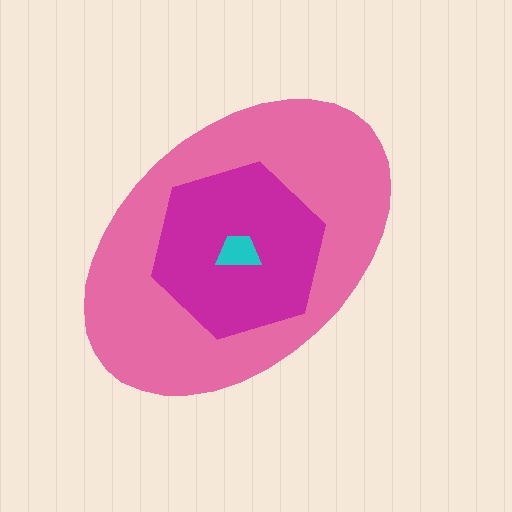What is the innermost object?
The cyan trapezoid.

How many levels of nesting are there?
3.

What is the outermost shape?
The pink ellipse.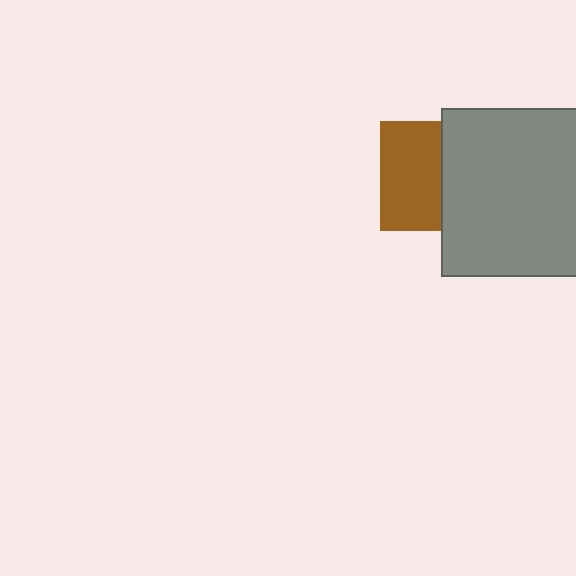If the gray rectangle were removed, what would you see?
You would see the complete brown square.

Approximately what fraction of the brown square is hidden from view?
Roughly 44% of the brown square is hidden behind the gray rectangle.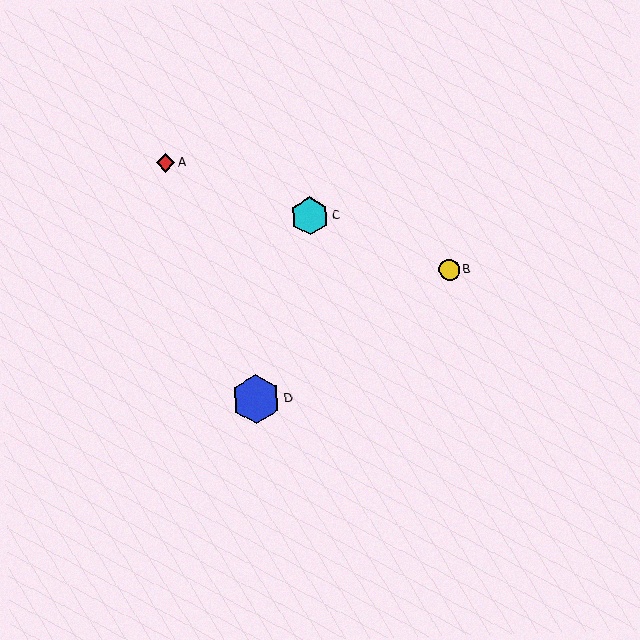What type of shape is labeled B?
Shape B is a yellow circle.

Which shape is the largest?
The blue hexagon (labeled D) is the largest.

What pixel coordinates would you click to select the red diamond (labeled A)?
Click at (165, 163) to select the red diamond A.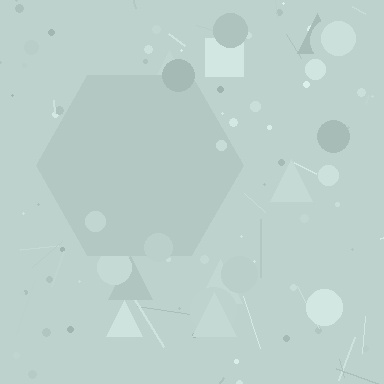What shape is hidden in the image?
A hexagon is hidden in the image.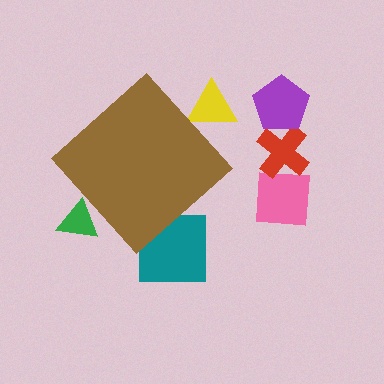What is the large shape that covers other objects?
A brown diamond.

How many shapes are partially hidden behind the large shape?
3 shapes are partially hidden.